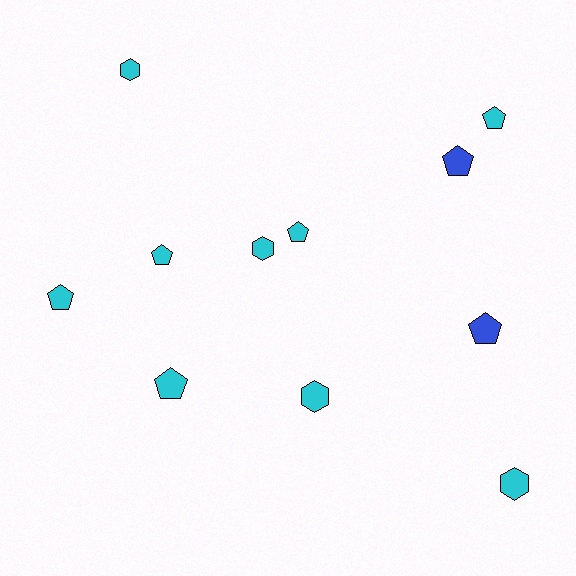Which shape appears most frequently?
Pentagon, with 7 objects.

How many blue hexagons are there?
There are no blue hexagons.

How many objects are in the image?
There are 11 objects.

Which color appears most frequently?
Cyan, with 9 objects.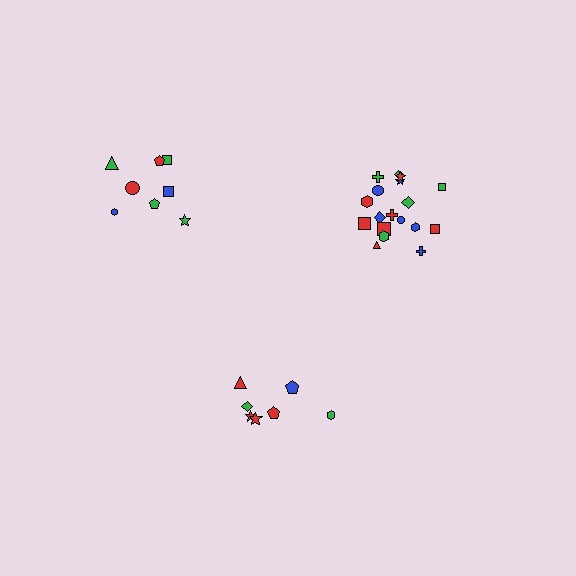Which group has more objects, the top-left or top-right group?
The top-right group.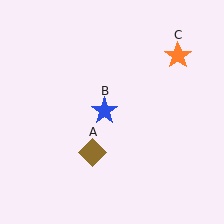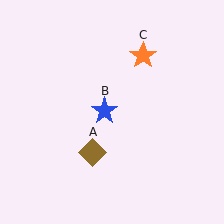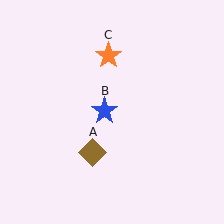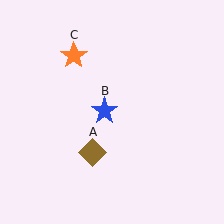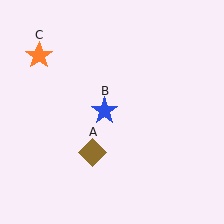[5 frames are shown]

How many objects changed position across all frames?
1 object changed position: orange star (object C).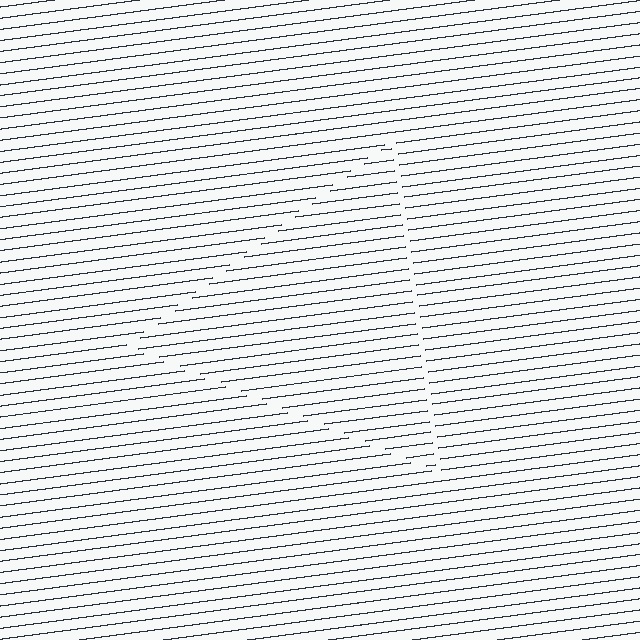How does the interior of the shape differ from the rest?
The interior of the shape contains the same grating, shifted by half a period — the contour is defined by the phase discontinuity where line-ends from the inner and outer gratings abut.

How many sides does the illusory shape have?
3 sides — the line-ends trace a triangle.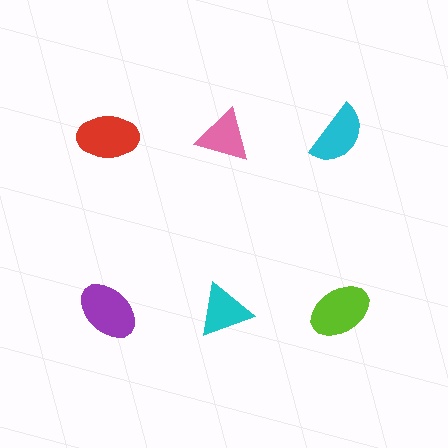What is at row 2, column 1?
A purple ellipse.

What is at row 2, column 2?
A cyan triangle.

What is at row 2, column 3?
A lime ellipse.